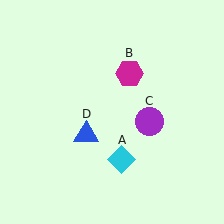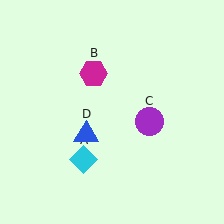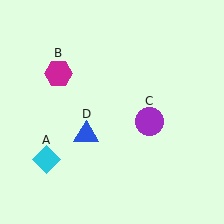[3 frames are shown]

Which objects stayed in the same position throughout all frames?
Purple circle (object C) and blue triangle (object D) remained stationary.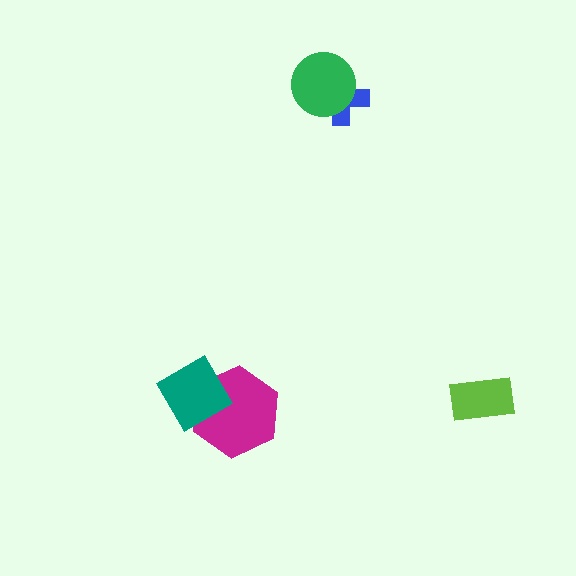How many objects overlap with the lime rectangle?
0 objects overlap with the lime rectangle.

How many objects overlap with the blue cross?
1 object overlaps with the blue cross.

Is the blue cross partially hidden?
Yes, it is partially covered by another shape.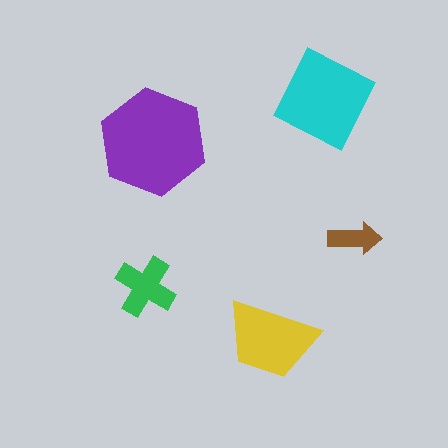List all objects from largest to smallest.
The purple hexagon, the cyan square, the yellow trapezoid, the green cross, the brown arrow.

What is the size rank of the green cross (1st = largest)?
4th.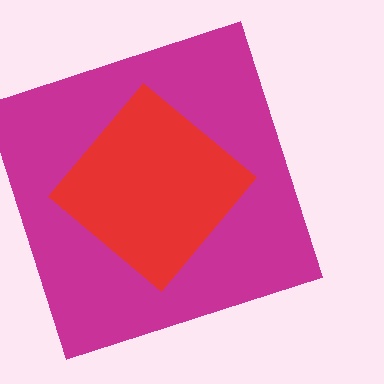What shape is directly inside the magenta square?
The red diamond.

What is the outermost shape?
The magenta square.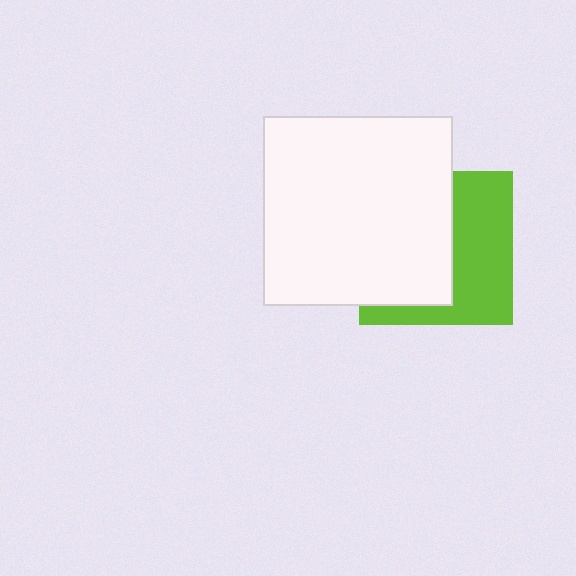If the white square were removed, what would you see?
You would see the complete lime square.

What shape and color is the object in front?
The object in front is a white square.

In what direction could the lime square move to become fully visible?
The lime square could move right. That would shift it out from behind the white square entirely.